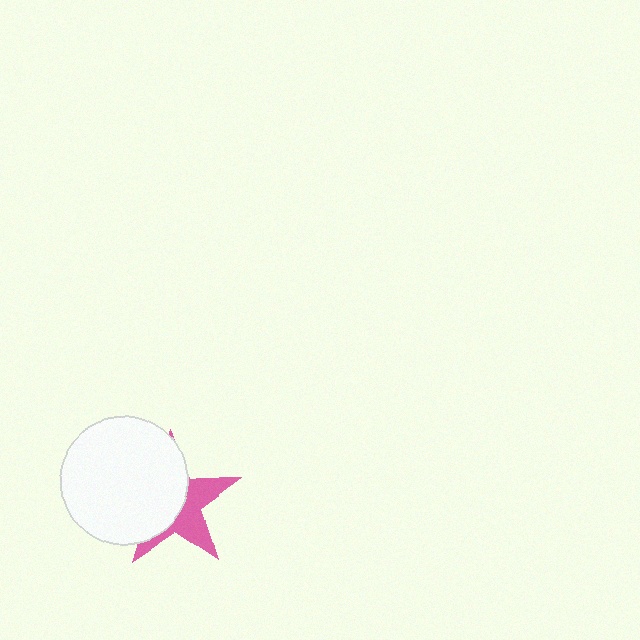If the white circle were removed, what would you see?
You would see the complete pink star.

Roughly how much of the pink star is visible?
A small part of it is visible (roughly 42%).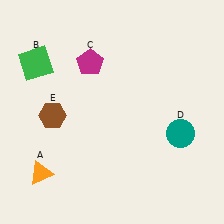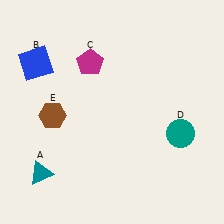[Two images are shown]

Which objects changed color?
A changed from orange to teal. B changed from green to blue.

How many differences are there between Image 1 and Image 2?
There are 2 differences between the two images.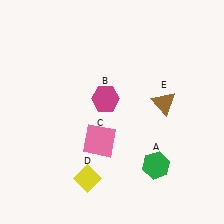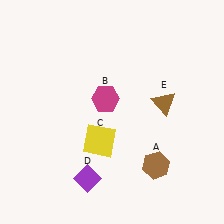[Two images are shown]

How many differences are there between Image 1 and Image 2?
There are 3 differences between the two images.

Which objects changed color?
A changed from green to brown. C changed from pink to yellow. D changed from yellow to purple.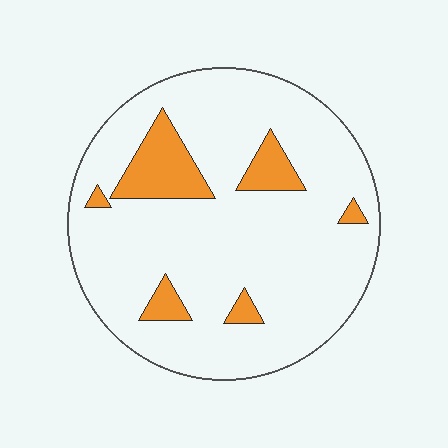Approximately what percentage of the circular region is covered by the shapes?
Approximately 15%.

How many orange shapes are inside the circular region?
6.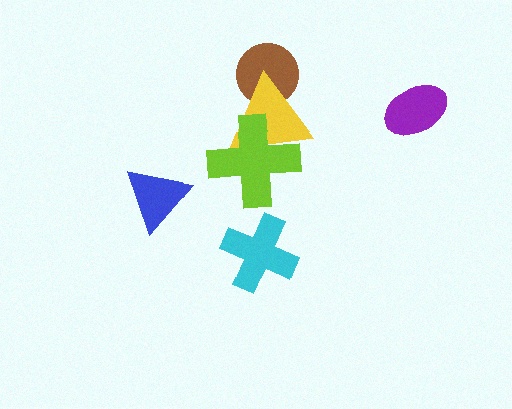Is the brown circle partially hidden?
Yes, it is partially covered by another shape.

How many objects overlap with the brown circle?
1 object overlaps with the brown circle.